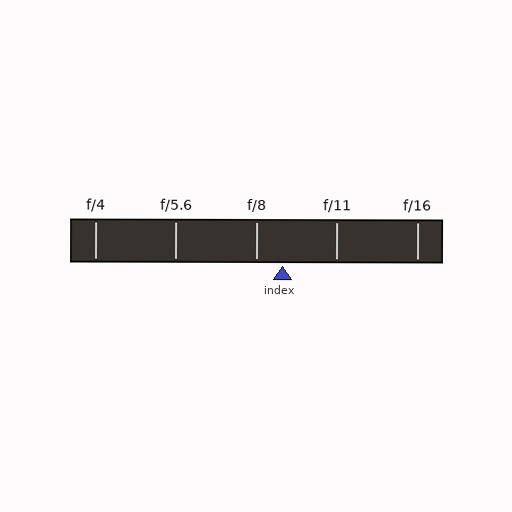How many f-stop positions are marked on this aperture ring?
There are 5 f-stop positions marked.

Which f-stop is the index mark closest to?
The index mark is closest to f/8.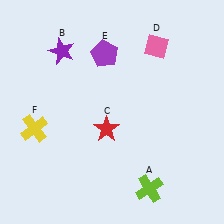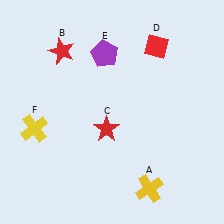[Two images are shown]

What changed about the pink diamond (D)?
In Image 1, D is pink. In Image 2, it changed to red.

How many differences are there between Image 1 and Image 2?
There are 3 differences between the two images.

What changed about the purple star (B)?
In Image 1, B is purple. In Image 2, it changed to red.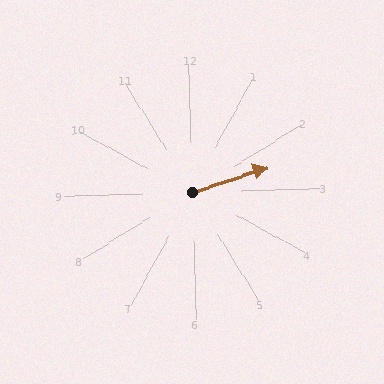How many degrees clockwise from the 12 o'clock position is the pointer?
Approximately 73 degrees.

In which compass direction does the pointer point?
East.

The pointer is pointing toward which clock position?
Roughly 2 o'clock.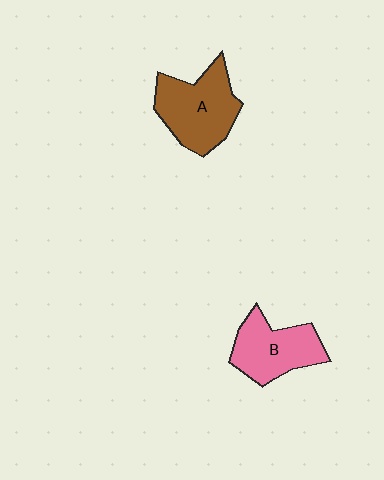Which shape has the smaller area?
Shape B (pink).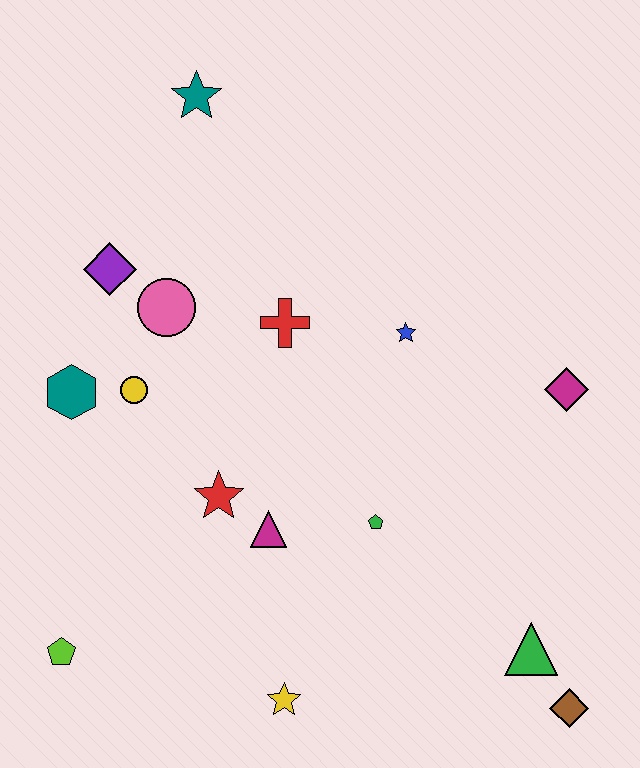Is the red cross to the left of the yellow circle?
No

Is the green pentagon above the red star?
No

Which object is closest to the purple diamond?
The pink circle is closest to the purple diamond.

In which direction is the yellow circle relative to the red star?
The yellow circle is above the red star.